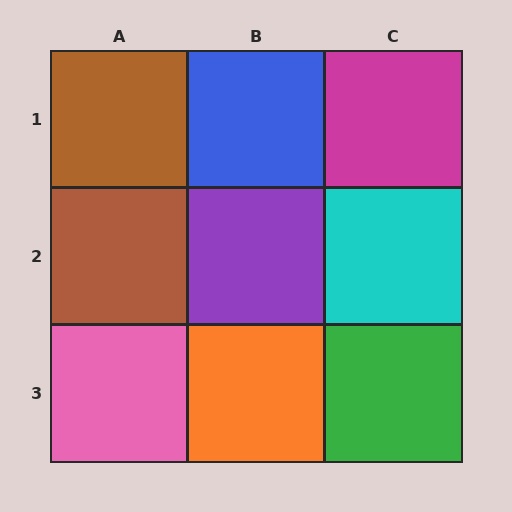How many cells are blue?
1 cell is blue.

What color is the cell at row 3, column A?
Pink.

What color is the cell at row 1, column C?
Magenta.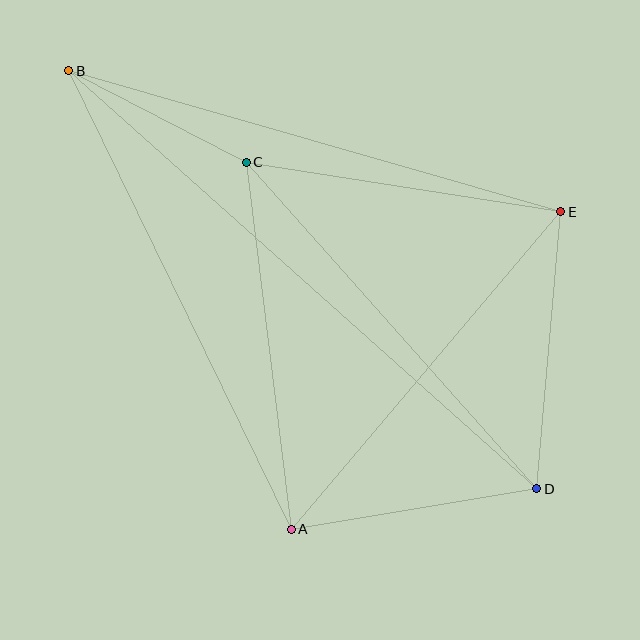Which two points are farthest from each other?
Points B and D are farthest from each other.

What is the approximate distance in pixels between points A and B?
The distance between A and B is approximately 510 pixels.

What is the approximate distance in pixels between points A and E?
The distance between A and E is approximately 416 pixels.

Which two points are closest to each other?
Points B and C are closest to each other.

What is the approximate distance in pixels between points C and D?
The distance between C and D is approximately 437 pixels.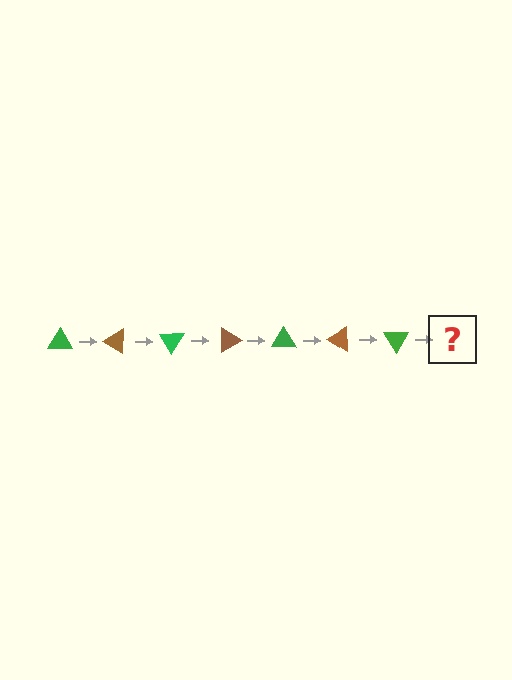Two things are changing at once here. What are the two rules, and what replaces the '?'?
The two rules are that it rotates 30 degrees each step and the color cycles through green and brown. The '?' should be a brown triangle, rotated 210 degrees from the start.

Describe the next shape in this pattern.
It should be a brown triangle, rotated 210 degrees from the start.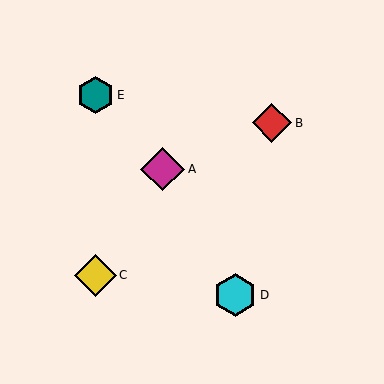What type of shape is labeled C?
Shape C is a yellow diamond.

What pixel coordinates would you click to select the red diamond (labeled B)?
Click at (272, 123) to select the red diamond B.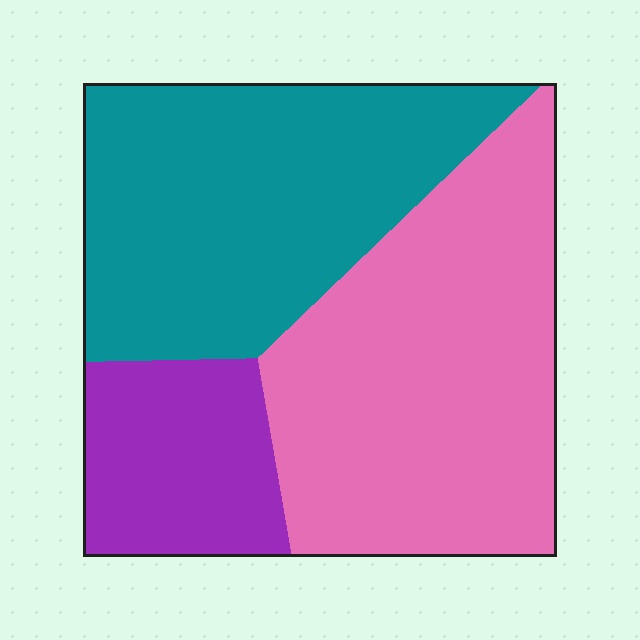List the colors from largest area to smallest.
From largest to smallest: pink, teal, purple.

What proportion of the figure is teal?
Teal takes up about two fifths (2/5) of the figure.